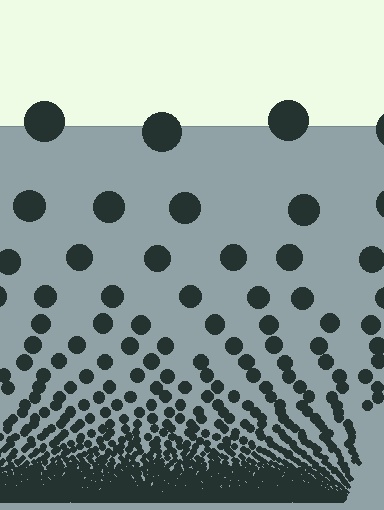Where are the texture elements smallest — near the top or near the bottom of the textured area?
Near the bottom.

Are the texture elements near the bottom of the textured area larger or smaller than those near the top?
Smaller. The gradient is inverted — elements near the bottom are smaller and denser.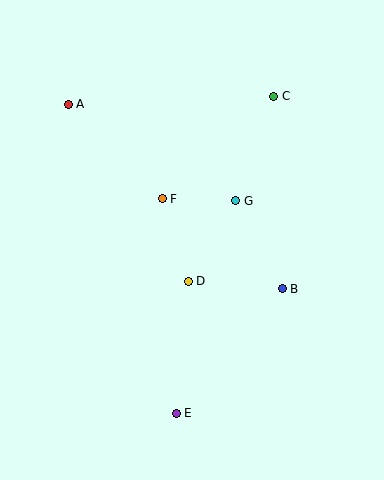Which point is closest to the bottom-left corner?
Point E is closest to the bottom-left corner.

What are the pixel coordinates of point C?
Point C is at (274, 96).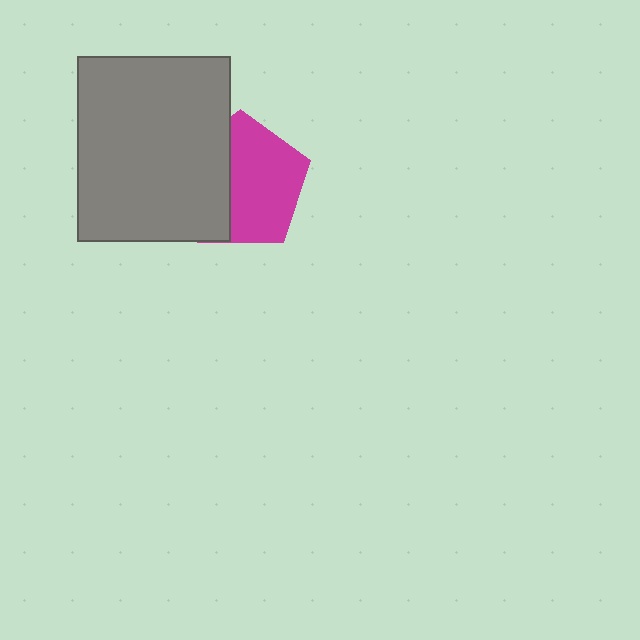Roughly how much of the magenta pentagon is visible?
About half of it is visible (roughly 60%).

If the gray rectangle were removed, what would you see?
You would see the complete magenta pentagon.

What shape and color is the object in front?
The object in front is a gray rectangle.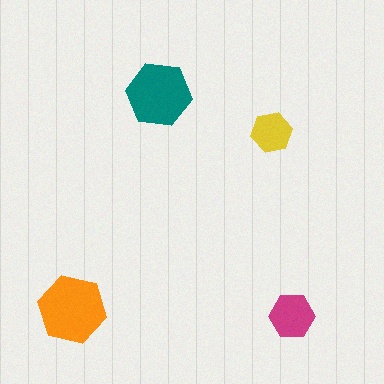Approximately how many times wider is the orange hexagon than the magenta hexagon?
About 1.5 times wider.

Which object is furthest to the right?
The magenta hexagon is rightmost.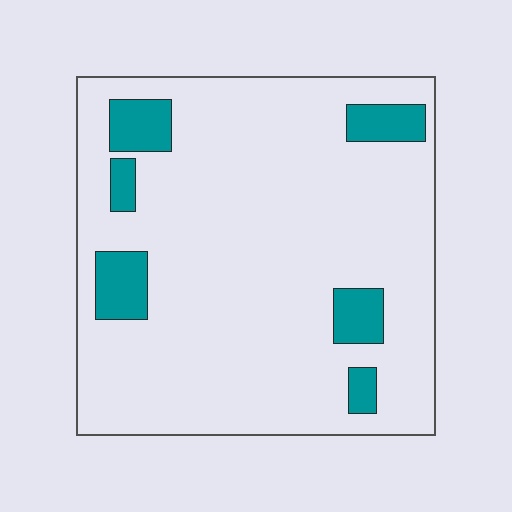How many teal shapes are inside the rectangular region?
6.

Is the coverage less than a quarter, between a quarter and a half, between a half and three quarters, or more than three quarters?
Less than a quarter.